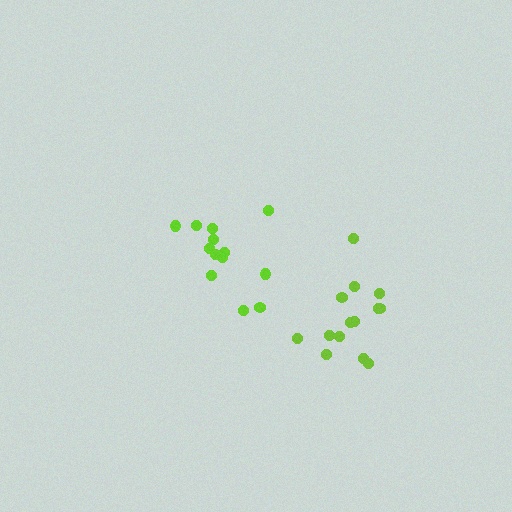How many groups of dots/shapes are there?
There are 2 groups.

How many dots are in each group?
Group 1: 13 dots, Group 2: 14 dots (27 total).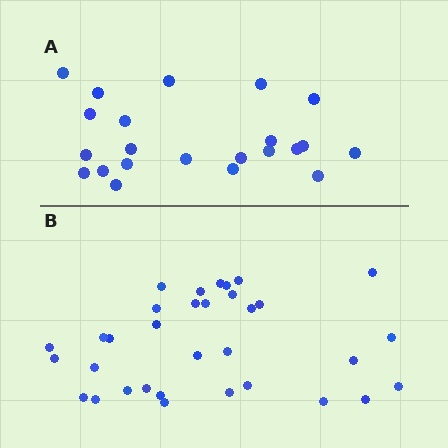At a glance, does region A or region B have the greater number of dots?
Region B (the bottom region) has more dots.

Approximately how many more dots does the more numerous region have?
Region B has roughly 12 or so more dots than region A.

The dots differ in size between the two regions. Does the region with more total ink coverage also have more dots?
No. Region A has more total ink coverage because its dots are larger, but region B actually contains more individual dots. Total area can be misleading — the number of items is what matters here.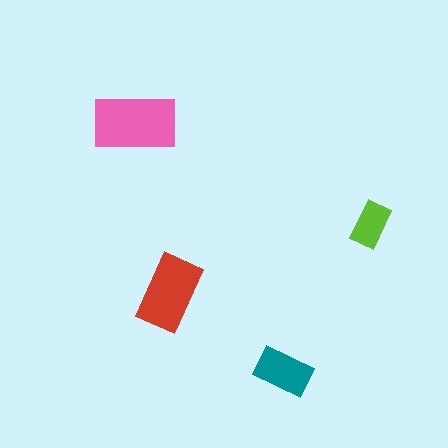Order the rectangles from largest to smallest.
the pink one, the red one, the teal one, the lime one.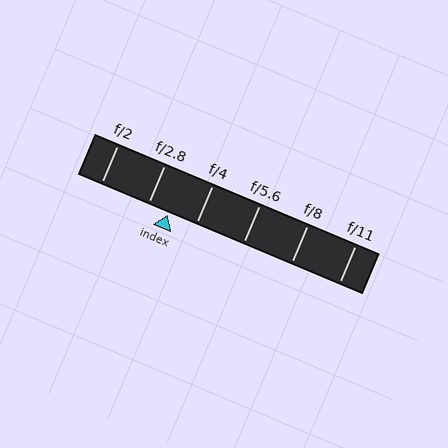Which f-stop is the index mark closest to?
The index mark is closest to f/2.8.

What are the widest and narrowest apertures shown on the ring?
The widest aperture shown is f/2 and the narrowest is f/11.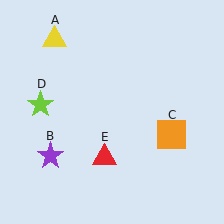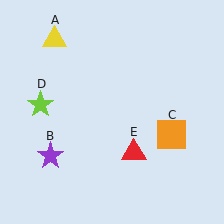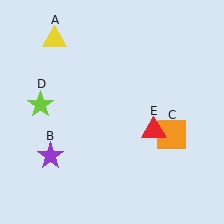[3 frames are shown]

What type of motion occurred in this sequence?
The red triangle (object E) rotated counterclockwise around the center of the scene.